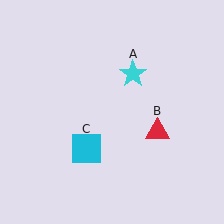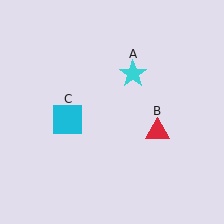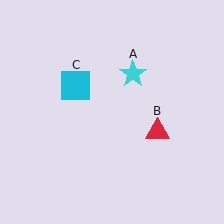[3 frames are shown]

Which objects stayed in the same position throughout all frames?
Cyan star (object A) and red triangle (object B) remained stationary.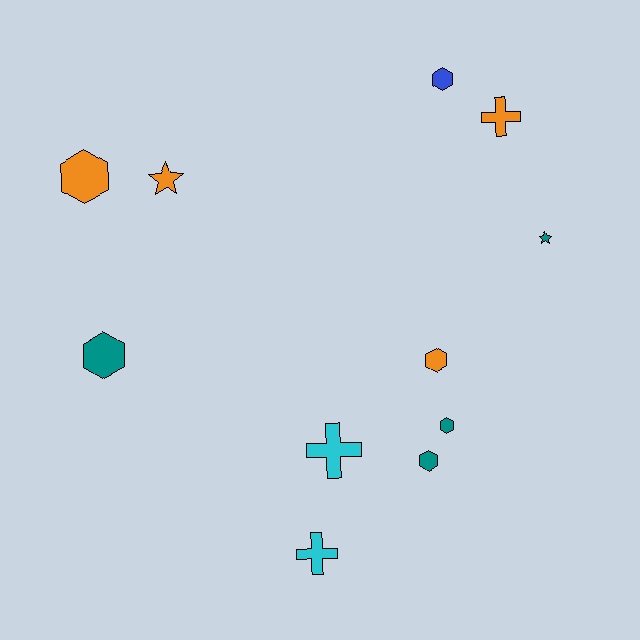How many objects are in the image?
There are 11 objects.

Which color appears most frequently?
Teal, with 4 objects.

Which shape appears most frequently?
Hexagon, with 6 objects.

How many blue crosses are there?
There are no blue crosses.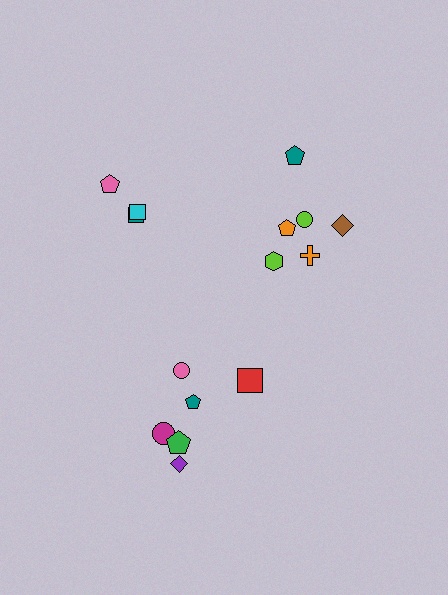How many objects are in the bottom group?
There are 6 objects.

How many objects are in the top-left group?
There are 3 objects.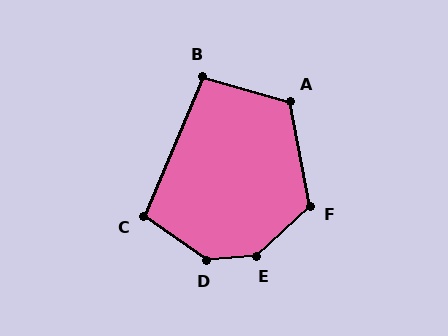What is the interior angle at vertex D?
Approximately 140 degrees (obtuse).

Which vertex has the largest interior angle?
E, at approximately 142 degrees.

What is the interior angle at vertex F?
Approximately 122 degrees (obtuse).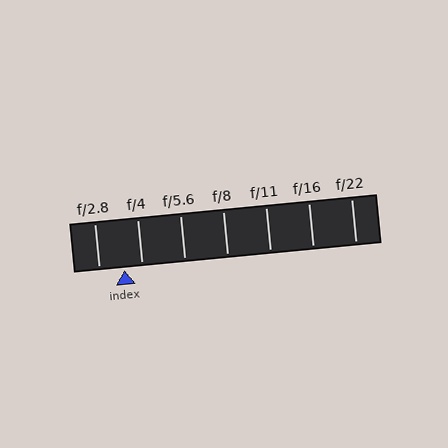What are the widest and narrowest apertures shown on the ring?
The widest aperture shown is f/2.8 and the narrowest is f/22.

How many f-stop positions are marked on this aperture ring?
There are 7 f-stop positions marked.